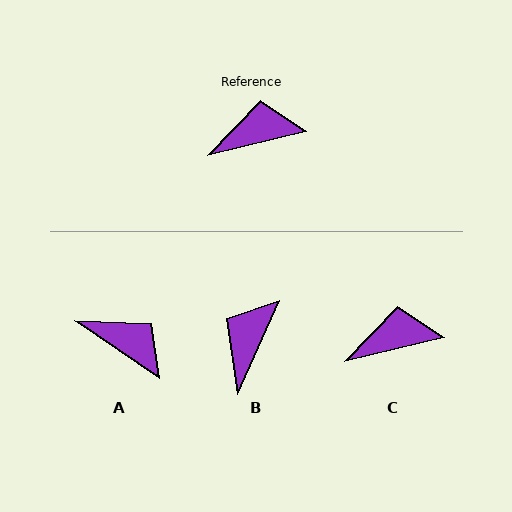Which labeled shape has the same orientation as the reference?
C.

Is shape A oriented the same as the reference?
No, it is off by about 48 degrees.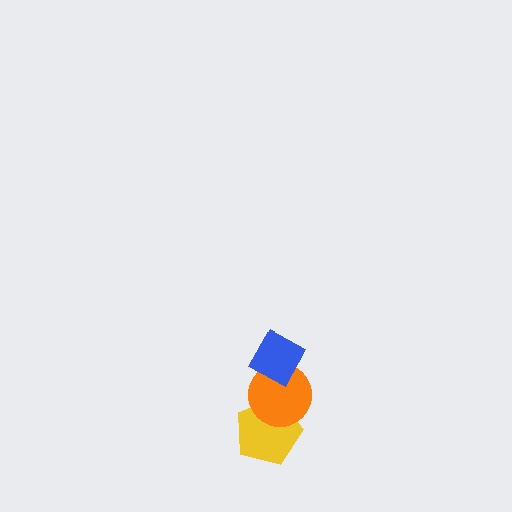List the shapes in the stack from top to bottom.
From top to bottom: the blue diamond, the orange circle, the yellow pentagon.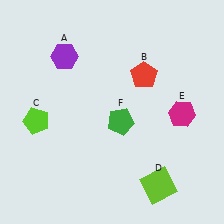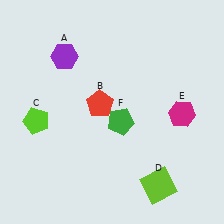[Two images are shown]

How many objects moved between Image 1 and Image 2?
1 object moved between the two images.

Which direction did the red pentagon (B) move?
The red pentagon (B) moved left.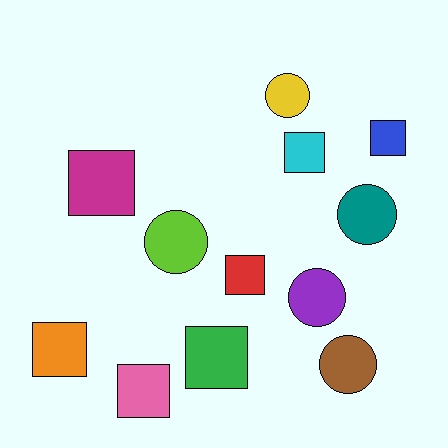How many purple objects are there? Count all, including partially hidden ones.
There is 1 purple object.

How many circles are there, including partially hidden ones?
There are 5 circles.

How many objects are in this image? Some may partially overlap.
There are 12 objects.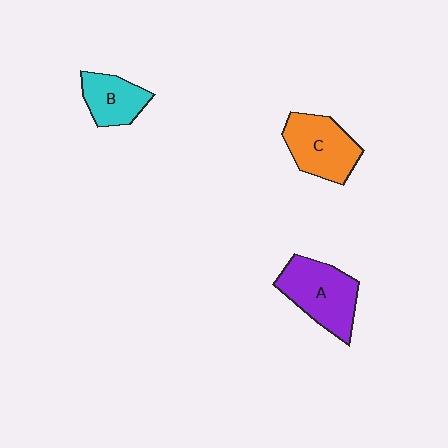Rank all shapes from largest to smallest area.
From largest to smallest: A (purple), C (orange), B (cyan).